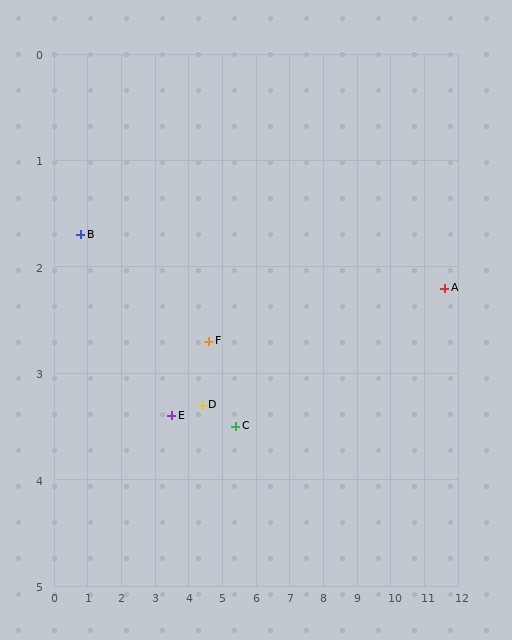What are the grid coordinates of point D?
Point D is at approximately (4.4, 3.3).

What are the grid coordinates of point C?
Point C is at approximately (5.4, 3.5).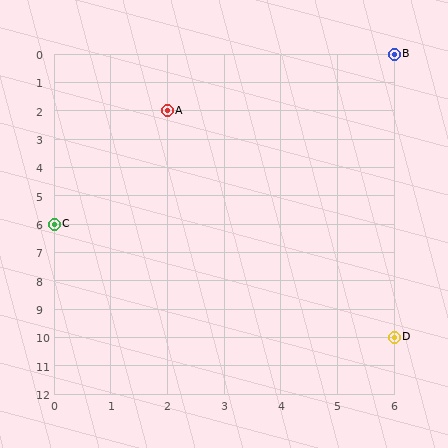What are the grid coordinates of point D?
Point D is at grid coordinates (6, 10).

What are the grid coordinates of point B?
Point B is at grid coordinates (6, 0).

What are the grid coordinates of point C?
Point C is at grid coordinates (0, 6).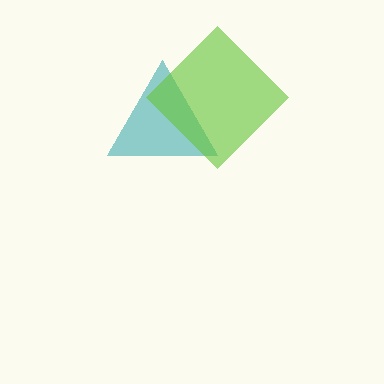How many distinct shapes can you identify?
There are 2 distinct shapes: a teal triangle, a lime diamond.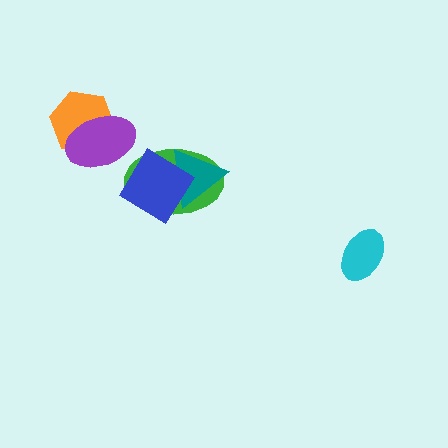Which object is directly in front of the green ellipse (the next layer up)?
The teal triangle is directly in front of the green ellipse.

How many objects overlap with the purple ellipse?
1 object overlaps with the purple ellipse.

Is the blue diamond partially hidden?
No, no other shape covers it.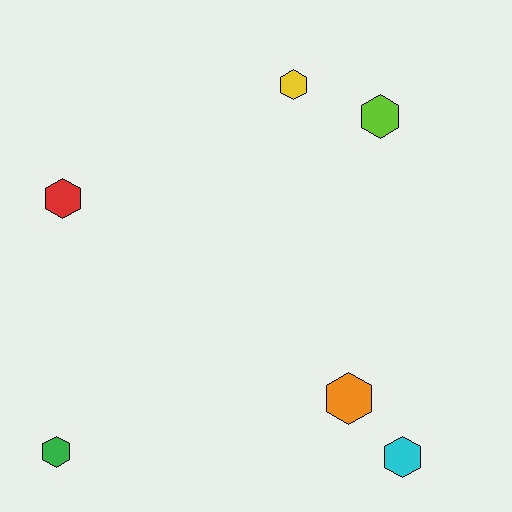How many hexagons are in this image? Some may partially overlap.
There are 6 hexagons.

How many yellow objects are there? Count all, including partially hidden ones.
There is 1 yellow object.